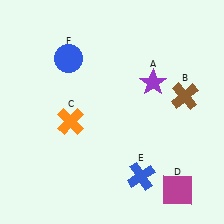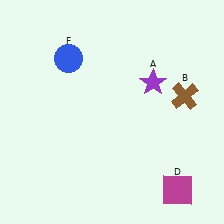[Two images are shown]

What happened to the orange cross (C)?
The orange cross (C) was removed in Image 2. It was in the bottom-left area of Image 1.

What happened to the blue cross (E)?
The blue cross (E) was removed in Image 2. It was in the bottom-right area of Image 1.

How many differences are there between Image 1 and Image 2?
There are 2 differences between the two images.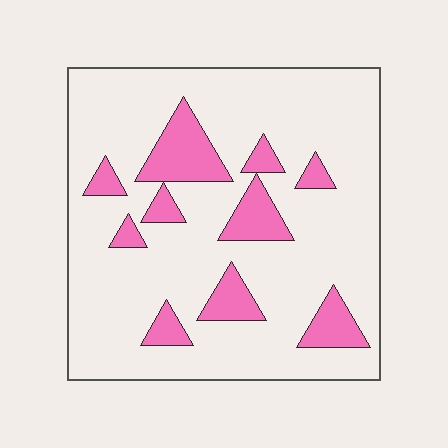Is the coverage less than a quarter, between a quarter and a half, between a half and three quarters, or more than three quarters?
Less than a quarter.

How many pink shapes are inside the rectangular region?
10.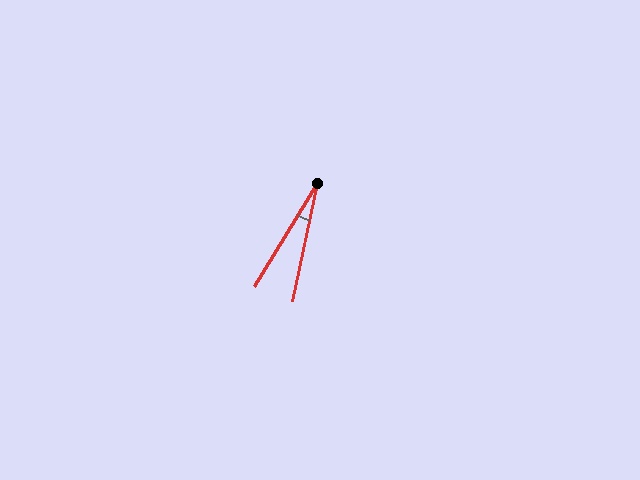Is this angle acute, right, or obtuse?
It is acute.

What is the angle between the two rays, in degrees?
Approximately 20 degrees.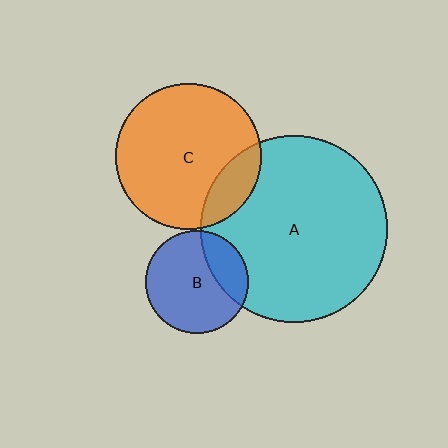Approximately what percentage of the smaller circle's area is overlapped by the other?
Approximately 15%.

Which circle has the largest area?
Circle A (cyan).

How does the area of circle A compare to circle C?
Approximately 1.6 times.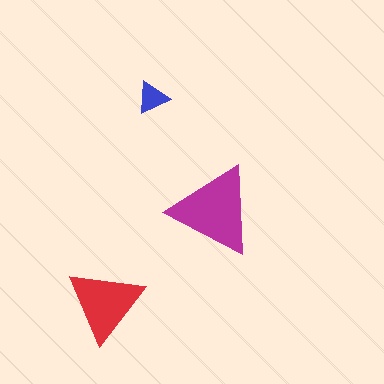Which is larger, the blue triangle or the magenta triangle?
The magenta one.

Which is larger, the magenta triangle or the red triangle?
The magenta one.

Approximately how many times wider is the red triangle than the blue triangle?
About 2.5 times wider.